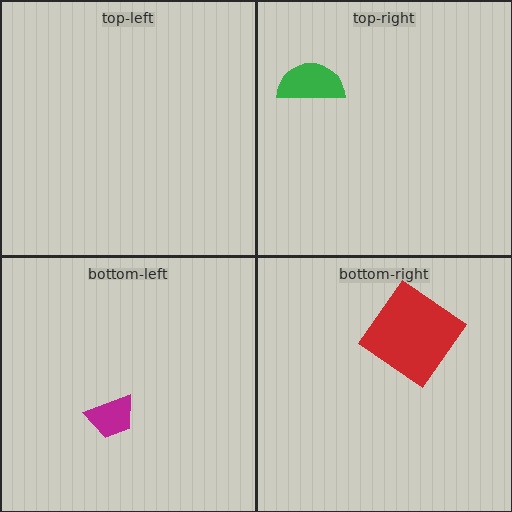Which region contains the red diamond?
The bottom-right region.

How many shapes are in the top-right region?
1.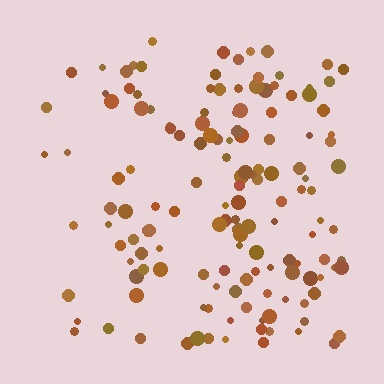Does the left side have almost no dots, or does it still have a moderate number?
Still a moderate number, just noticeably fewer than the right.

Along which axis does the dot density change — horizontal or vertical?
Horizontal.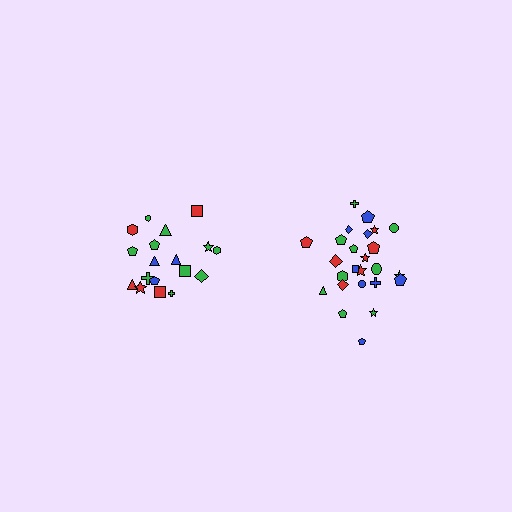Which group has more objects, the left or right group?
The right group.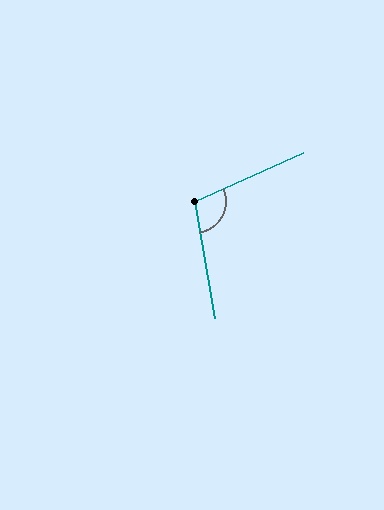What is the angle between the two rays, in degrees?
Approximately 105 degrees.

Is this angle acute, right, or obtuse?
It is obtuse.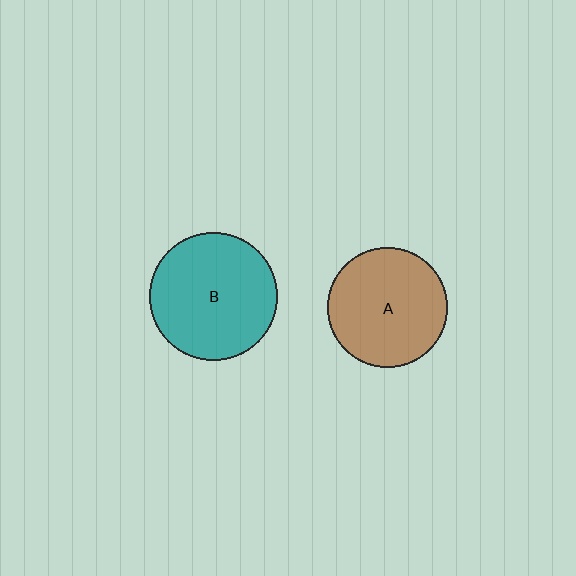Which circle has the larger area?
Circle B (teal).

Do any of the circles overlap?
No, none of the circles overlap.